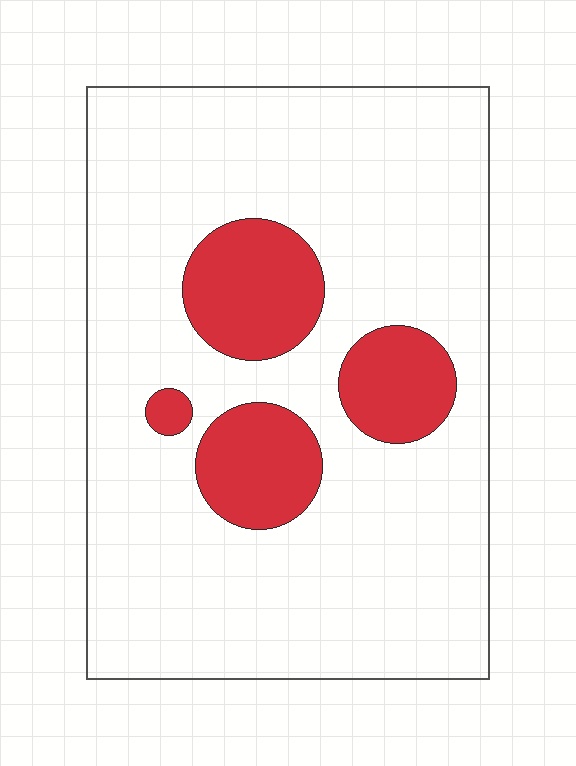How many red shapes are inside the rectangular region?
4.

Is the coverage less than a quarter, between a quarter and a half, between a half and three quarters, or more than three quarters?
Less than a quarter.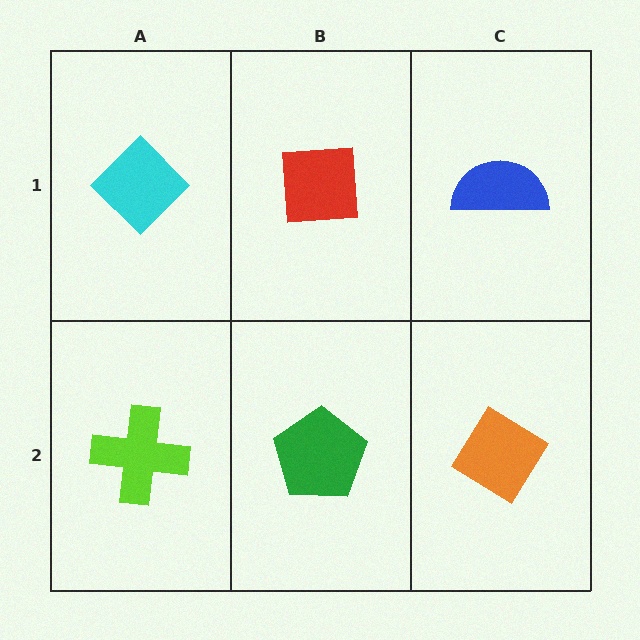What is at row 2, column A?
A lime cross.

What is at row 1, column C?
A blue semicircle.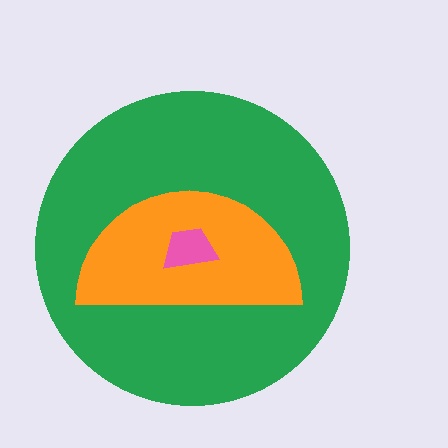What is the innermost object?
The pink trapezoid.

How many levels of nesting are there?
3.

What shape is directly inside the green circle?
The orange semicircle.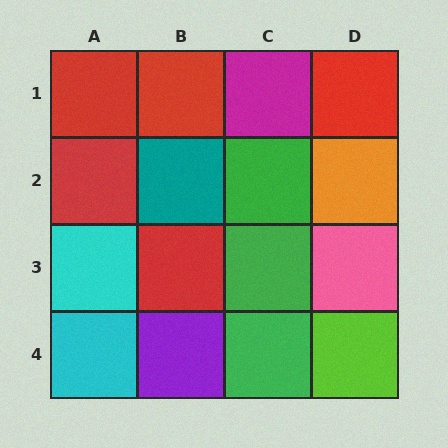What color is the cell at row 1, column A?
Red.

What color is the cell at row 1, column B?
Red.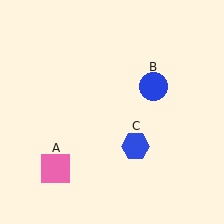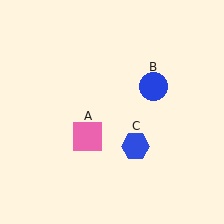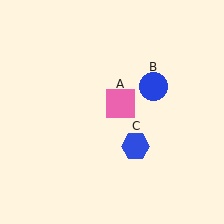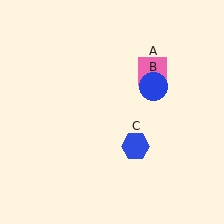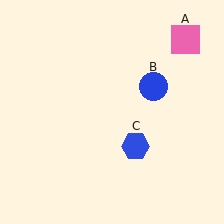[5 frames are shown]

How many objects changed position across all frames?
1 object changed position: pink square (object A).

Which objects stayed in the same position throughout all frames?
Blue circle (object B) and blue hexagon (object C) remained stationary.